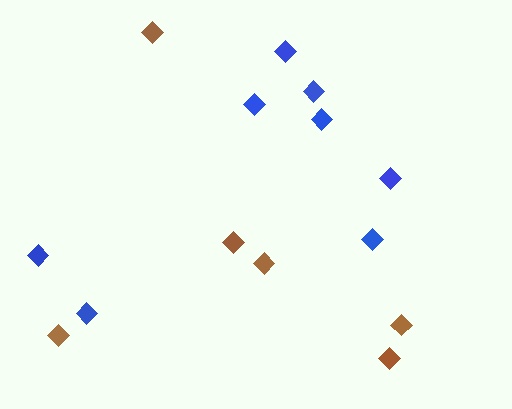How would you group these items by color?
There are 2 groups: one group of blue diamonds (8) and one group of brown diamonds (6).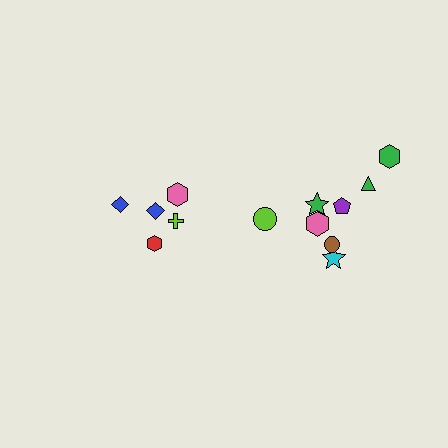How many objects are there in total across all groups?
There are 13 objects.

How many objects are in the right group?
There are 8 objects.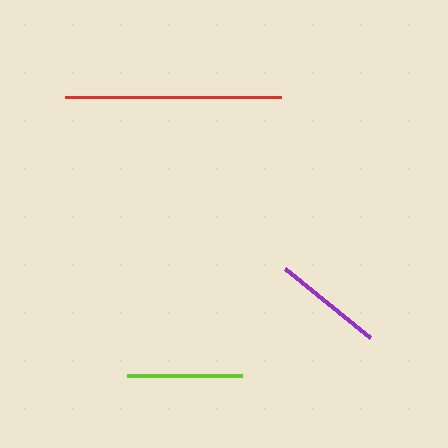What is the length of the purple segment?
The purple segment is approximately 109 pixels long.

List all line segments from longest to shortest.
From longest to shortest: red, lime, purple.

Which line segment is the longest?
The red line is the longest at approximately 215 pixels.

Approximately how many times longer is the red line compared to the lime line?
The red line is approximately 1.9 times the length of the lime line.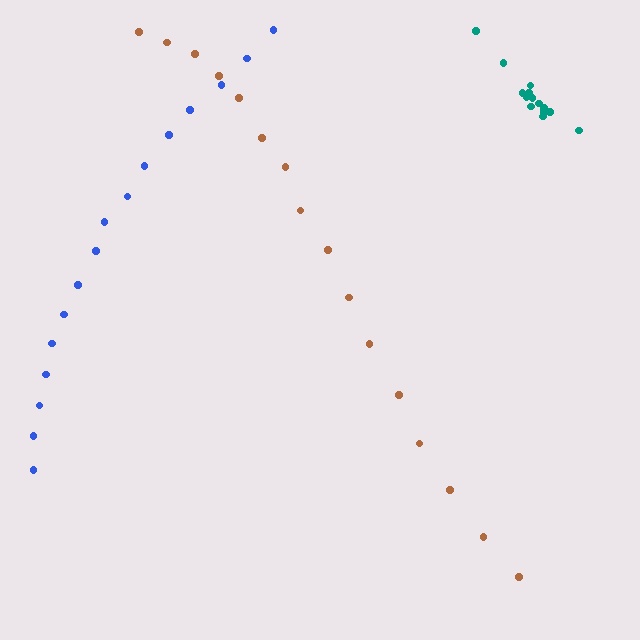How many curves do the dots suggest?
There are 3 distinct paths.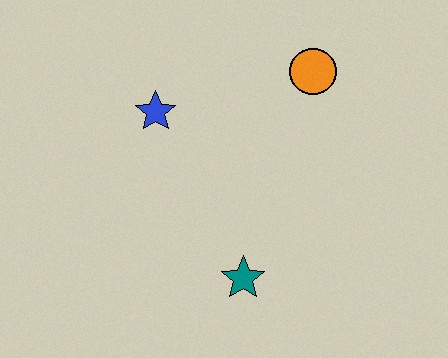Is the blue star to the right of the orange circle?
No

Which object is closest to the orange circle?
The blue star is closest to the orange circle.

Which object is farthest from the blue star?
The teal star is farthest from the blue star.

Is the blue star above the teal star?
Yes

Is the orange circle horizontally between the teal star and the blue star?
No